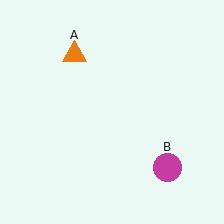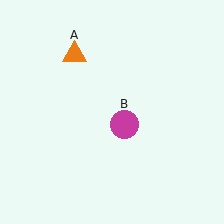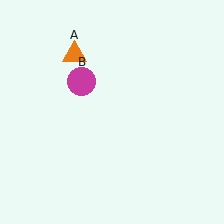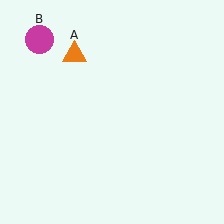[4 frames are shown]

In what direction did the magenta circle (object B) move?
The magenta circle (object B) moved up and to the left.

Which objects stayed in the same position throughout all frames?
Orange triangle (object A) remained stationary.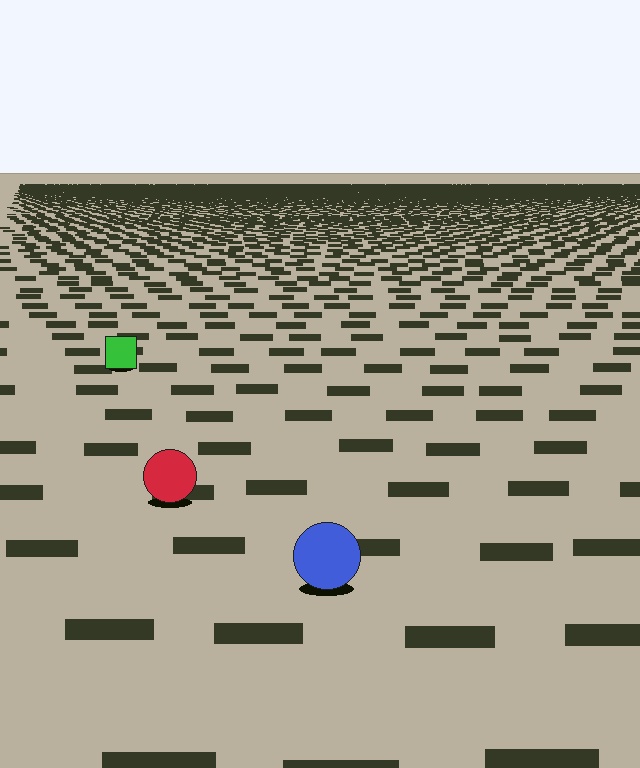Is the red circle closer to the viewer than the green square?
Yes. The red circle is closer — you can tell from the texture gradient: the ground texture is coarser near it.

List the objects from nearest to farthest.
From nearest to farthest: the blue circle, the red circle, the green square.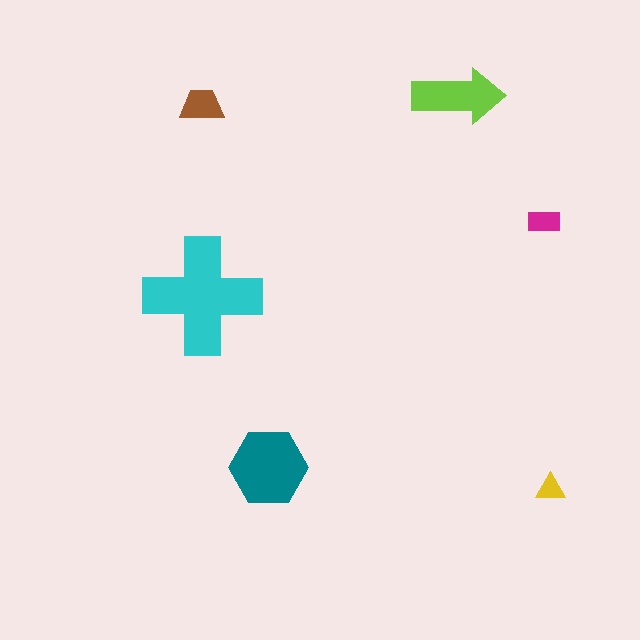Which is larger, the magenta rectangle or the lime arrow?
The lime arrow.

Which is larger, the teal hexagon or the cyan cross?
The cyan cross.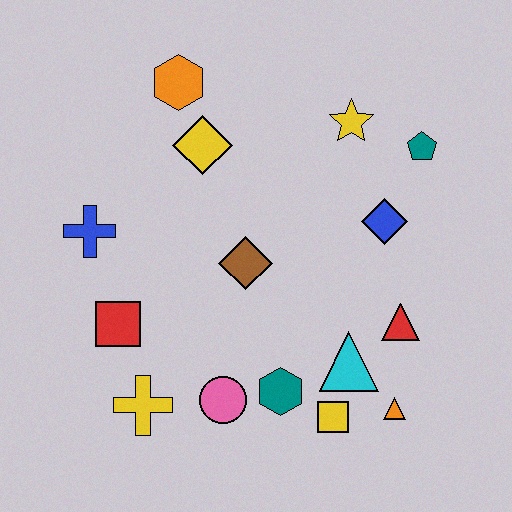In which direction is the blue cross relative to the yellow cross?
The blue cross is above the yellow cross.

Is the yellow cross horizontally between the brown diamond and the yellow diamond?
No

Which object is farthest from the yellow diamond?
The orange triangle is farthest from the yellow diamond.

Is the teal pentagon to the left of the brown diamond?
No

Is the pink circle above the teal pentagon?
No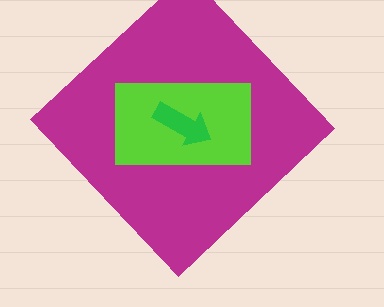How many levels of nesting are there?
3.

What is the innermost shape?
The green arrow.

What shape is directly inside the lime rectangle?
The green arrow.